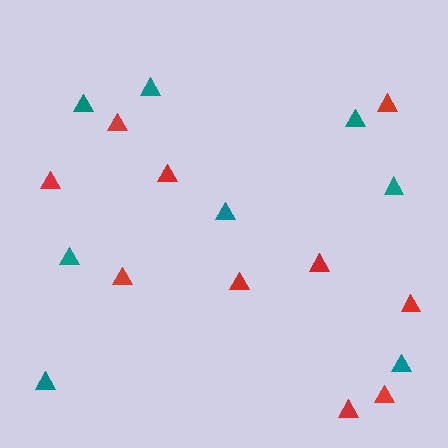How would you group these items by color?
There are 2 groups: one group of red triangles (10) and one group of teal triangles (8).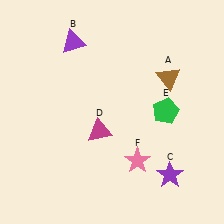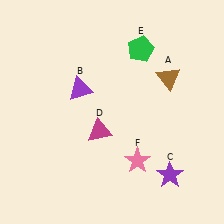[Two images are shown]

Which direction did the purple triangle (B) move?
The purple triangle (B) moved down.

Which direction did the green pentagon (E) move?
The green pentagon (E) moved up.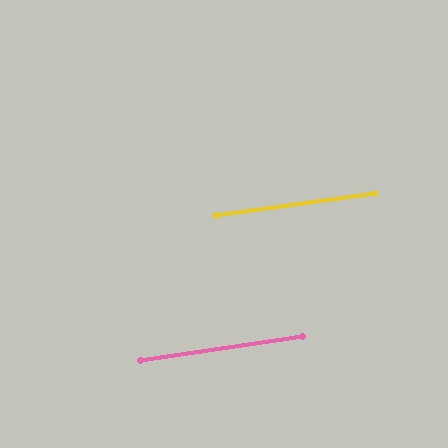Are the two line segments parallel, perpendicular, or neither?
Parallel — their directions differ by only 0.7°.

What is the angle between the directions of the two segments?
Approximately 1 degree.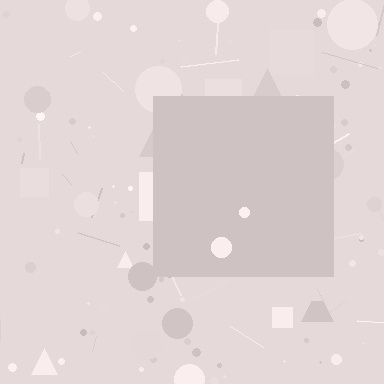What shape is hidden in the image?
A square is hidden in the image.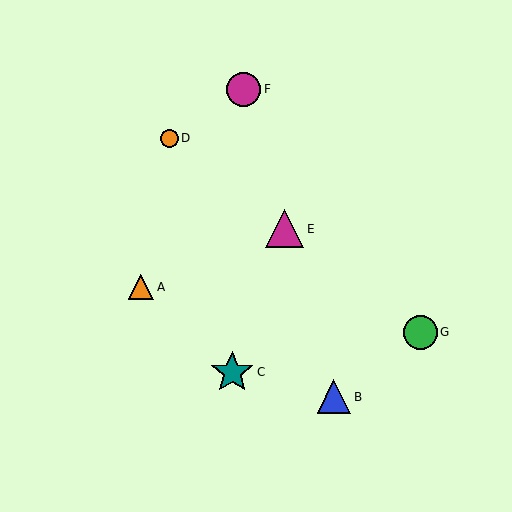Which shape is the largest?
The teal star (labeled C) is the largest.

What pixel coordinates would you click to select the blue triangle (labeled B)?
Click at (334, 397) to select the blue triangle B.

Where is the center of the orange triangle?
The center of the orange triangle is at (141, 287).